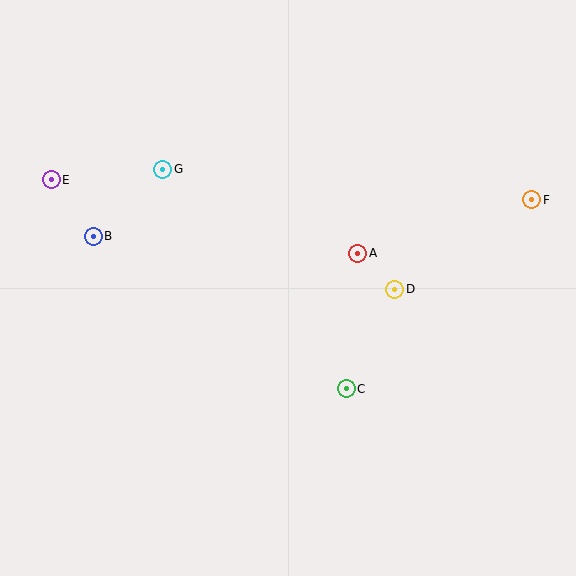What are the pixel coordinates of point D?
Point D is at (395, 290).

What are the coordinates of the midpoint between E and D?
The midpoint between E and D is at (223, 235).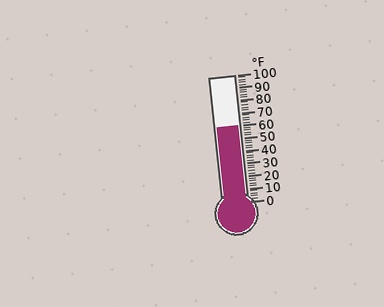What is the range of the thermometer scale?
The thermometer scale ranges from 0°F to 100°F.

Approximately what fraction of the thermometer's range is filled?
The thermometer is filled to approximately 60% of its range.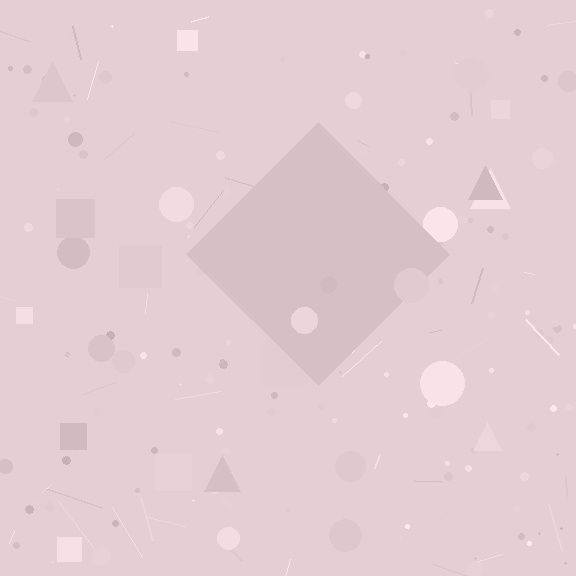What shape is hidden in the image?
A diamond is hidden in the image.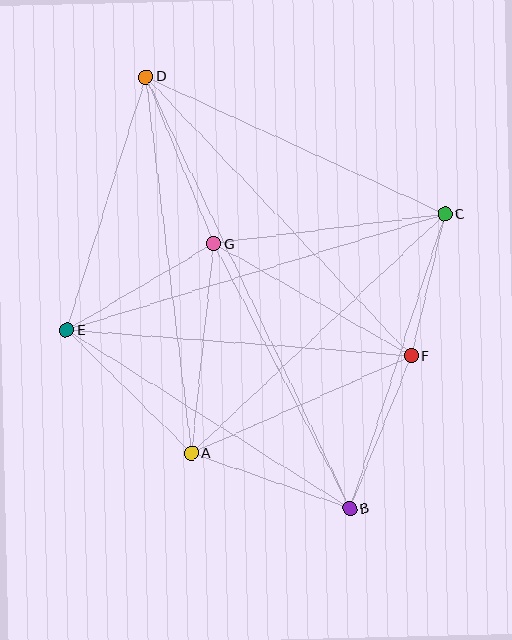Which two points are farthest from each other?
Points B and D are farthest from each other.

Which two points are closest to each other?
Points C and F are closest to each other.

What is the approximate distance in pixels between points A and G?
The distance between A and G is approximately 211 pixels.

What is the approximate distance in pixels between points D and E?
The distance between D and E is approximately 265 pixels.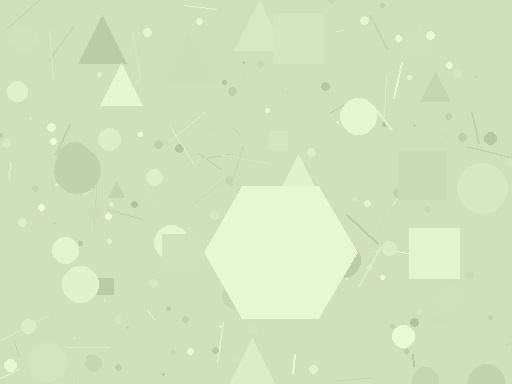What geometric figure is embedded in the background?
A hexagon is embedded in the background.